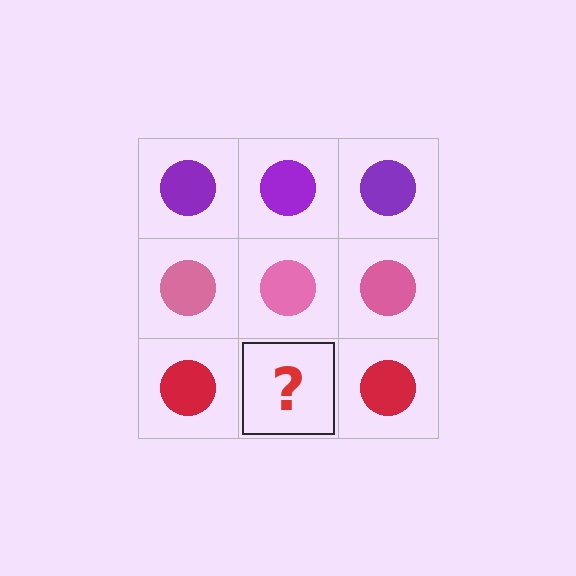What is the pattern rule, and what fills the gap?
The rule is that each row has a consistent color. The gap should be filled with a red circle.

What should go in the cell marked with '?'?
The missing cell should contain a red circle.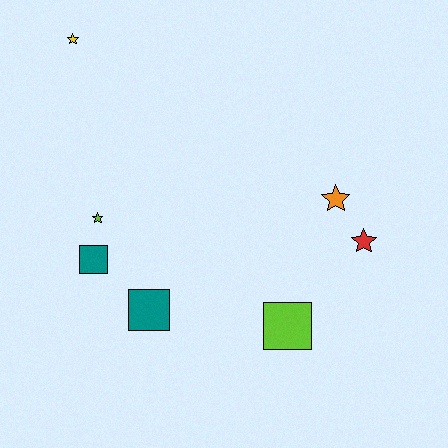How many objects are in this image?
There are 7 objects.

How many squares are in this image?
There are 3 squares.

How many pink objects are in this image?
There are no pink objects.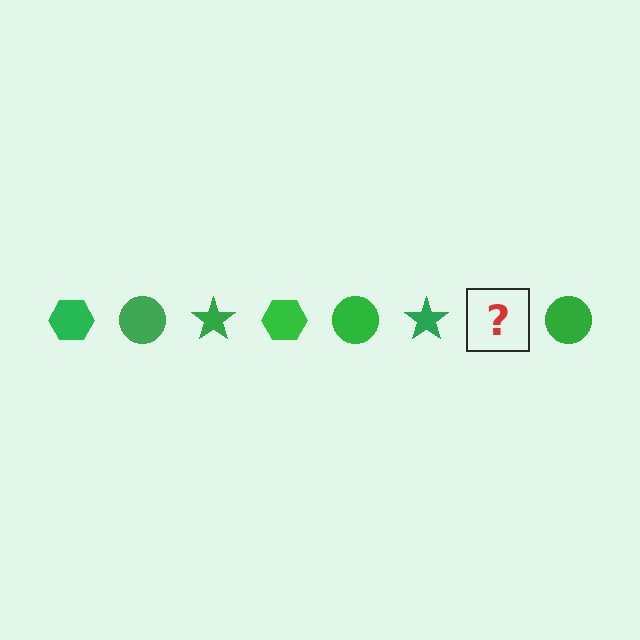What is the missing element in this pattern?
The missing element is a green hexagon.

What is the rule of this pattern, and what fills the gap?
The rule is that the pattern cycles through hexagon, circle, star shapes in green. The gap should be filled with a green hexagon.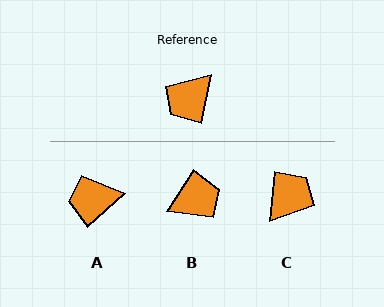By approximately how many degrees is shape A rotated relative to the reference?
Approximately 37 degrees clockwise.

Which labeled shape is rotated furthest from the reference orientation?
C, about 175 degrees away.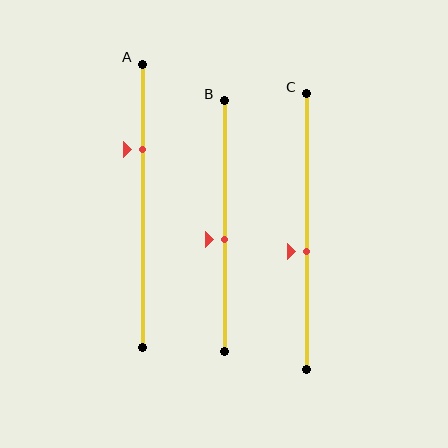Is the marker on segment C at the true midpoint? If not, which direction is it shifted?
No, the marker on segment C is shifted downward by about 7% of the segment length.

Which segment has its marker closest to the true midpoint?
Segment B has its marker closest to the true midpoint.